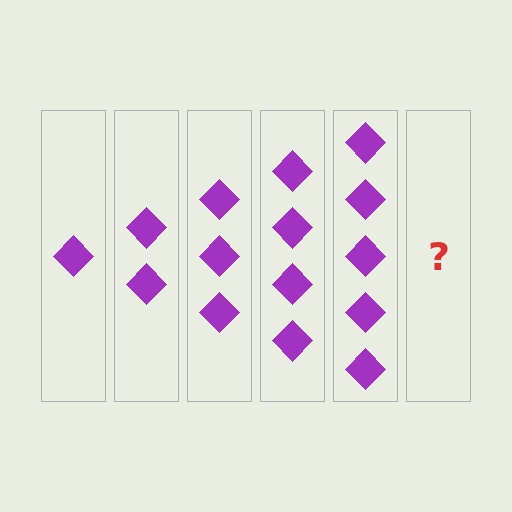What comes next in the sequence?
The next element should be 6 diamonds.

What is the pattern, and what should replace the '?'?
The pattern is that each step adds one more diamond. The '?' should be 6 diamonds.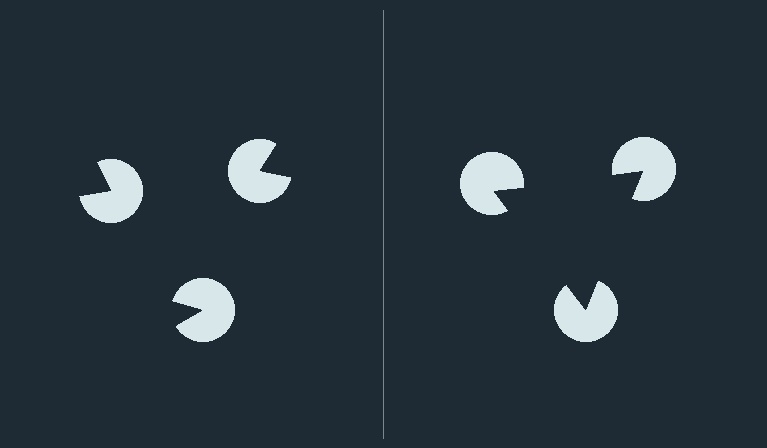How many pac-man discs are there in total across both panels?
6 — 3 on each side.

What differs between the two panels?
The pac-man discs are positioned identically on both sides; only the wedge orientations differ. On the right they align to a triangle; on the left they are misaligned.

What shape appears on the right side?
An illusory triangle.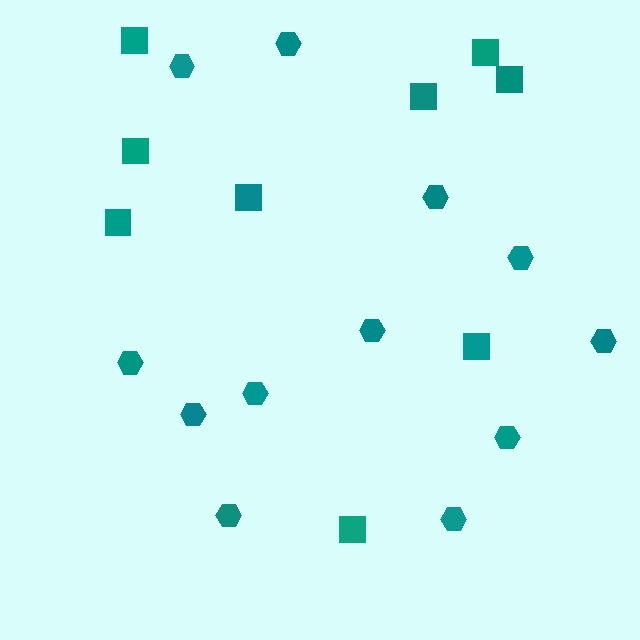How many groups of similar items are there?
There are 2 groups: one group of squares (9) and one group of hexagons (12).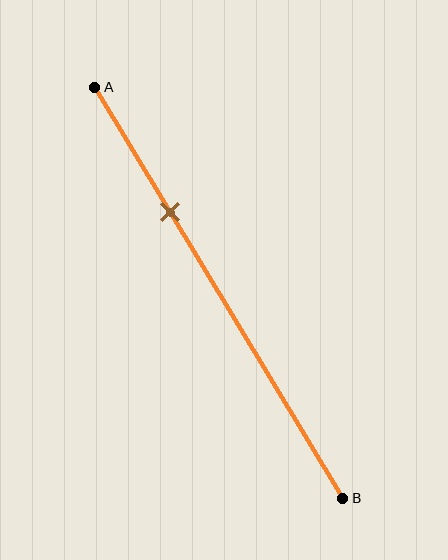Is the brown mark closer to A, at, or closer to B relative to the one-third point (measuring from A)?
The brown mark is approximately at the one-third point of segment AB.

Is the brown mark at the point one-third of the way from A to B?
Yes, the mark is approximately at the one-third point.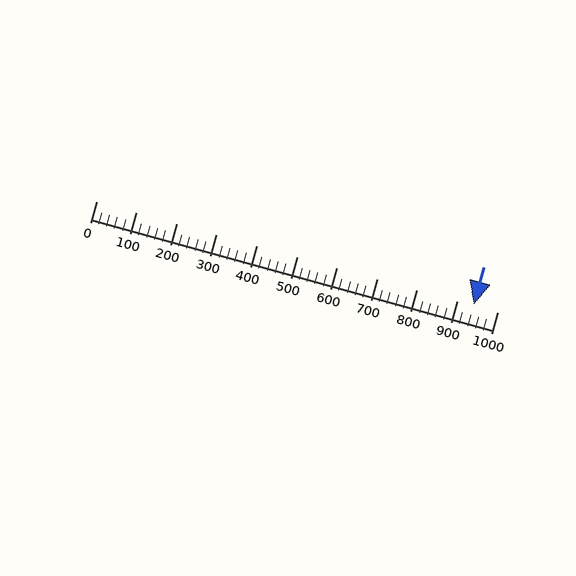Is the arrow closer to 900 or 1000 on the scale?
The arrow is closer to 900.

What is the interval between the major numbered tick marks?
The major tick marks are spaced 100 units apart.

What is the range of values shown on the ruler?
The ruler shows values from 0 to 1000.